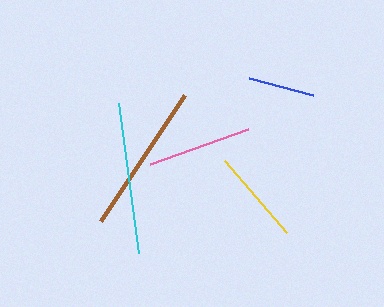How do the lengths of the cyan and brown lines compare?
The cyan and brown lines are approximately the same length.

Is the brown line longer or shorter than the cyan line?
The cyan line is longer than the brown line.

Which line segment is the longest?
The cyan line is the longest at approximately 152 pixels.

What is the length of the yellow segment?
The yellow segment is approximately 95 pixels long.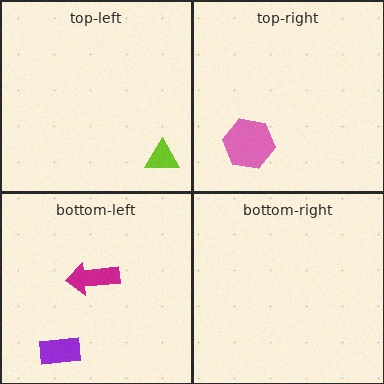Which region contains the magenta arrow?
The bottom-left region.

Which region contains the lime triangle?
The top-left region.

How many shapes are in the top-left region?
1.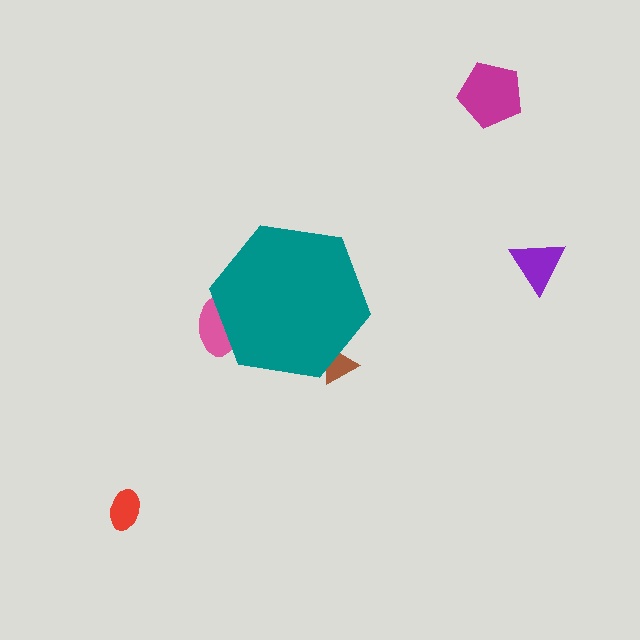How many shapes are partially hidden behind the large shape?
2 shapes are partially hidden.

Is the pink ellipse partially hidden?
Yes, the pink ellipse is partially hidden behind the teal hexagon.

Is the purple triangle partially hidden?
No, the purple triangle is fully visible.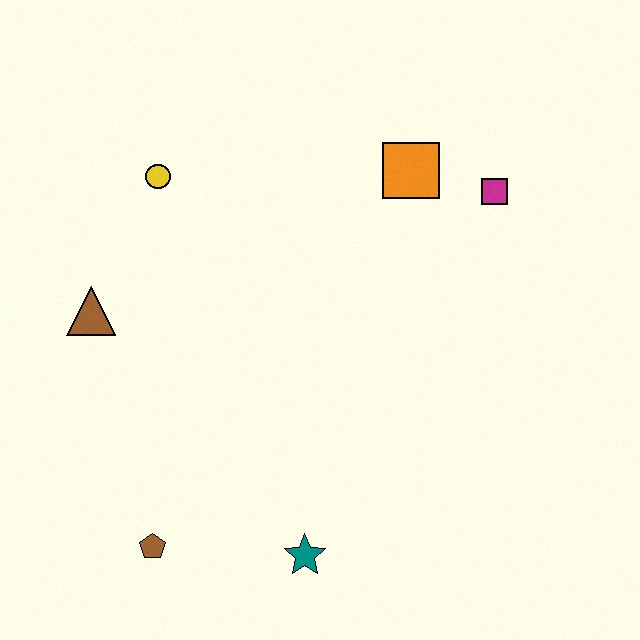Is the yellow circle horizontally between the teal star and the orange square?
No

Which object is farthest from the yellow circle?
The teal star is farthest from the yellow circle.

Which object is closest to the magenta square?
The orange square is closest to the magenta square.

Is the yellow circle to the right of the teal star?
No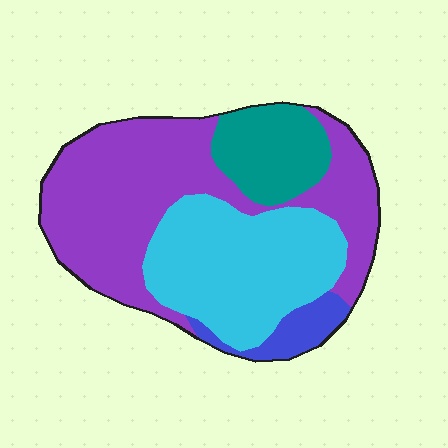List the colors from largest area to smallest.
From largest to smallest: purple, cyan, teal, blue.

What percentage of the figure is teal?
Teal covers around 15% of the figure.